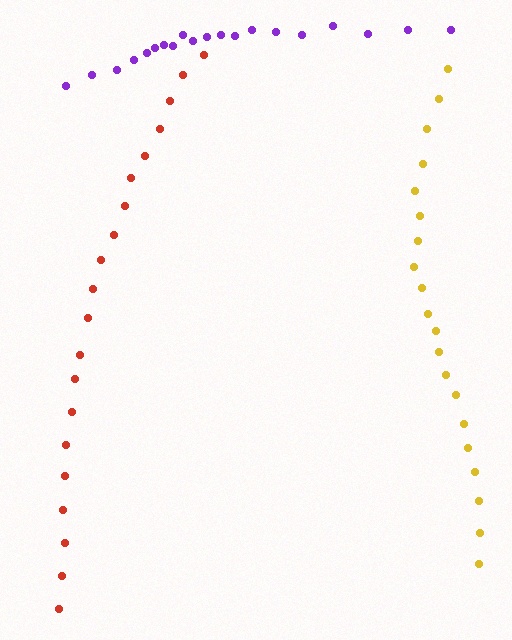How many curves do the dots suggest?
There are 3 distinct paths.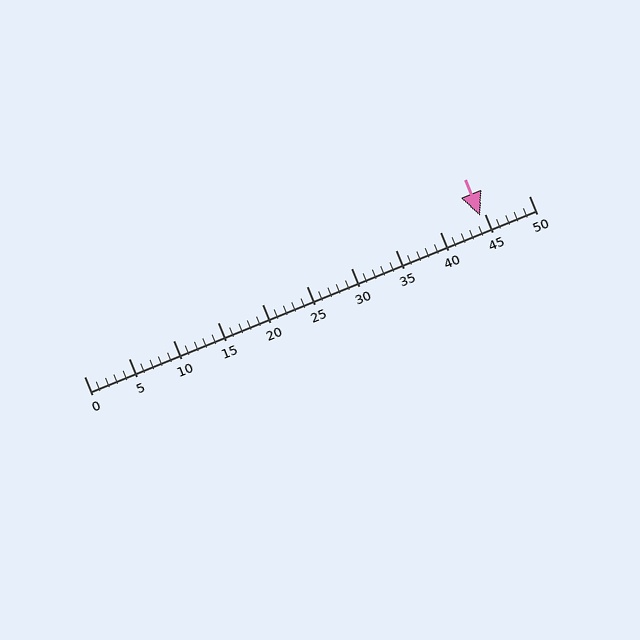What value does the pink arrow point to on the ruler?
The pink arrow points to approximately 44.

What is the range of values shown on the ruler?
The ruler shows values from 0 to 50.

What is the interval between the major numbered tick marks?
The major tick marks are spaced 5 units apart.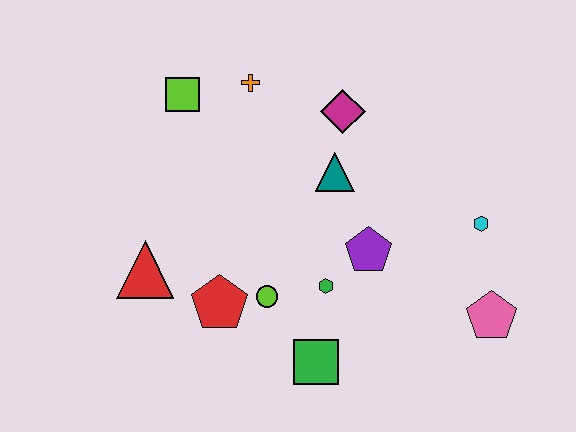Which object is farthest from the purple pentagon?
The lime square is farthest from the purple pentagon.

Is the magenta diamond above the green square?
Yes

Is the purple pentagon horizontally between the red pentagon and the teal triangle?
No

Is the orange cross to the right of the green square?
No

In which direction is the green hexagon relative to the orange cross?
The green hexagon is below the orange cross.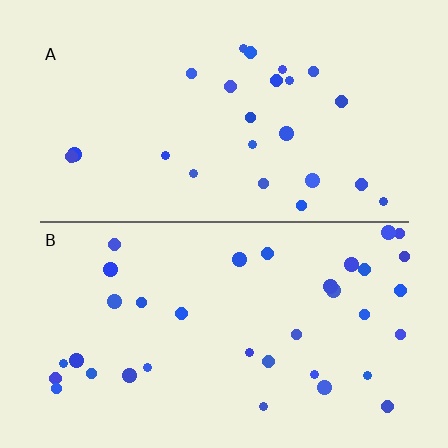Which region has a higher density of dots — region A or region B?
B (the bottom).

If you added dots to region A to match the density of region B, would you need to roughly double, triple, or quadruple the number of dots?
Approximately double.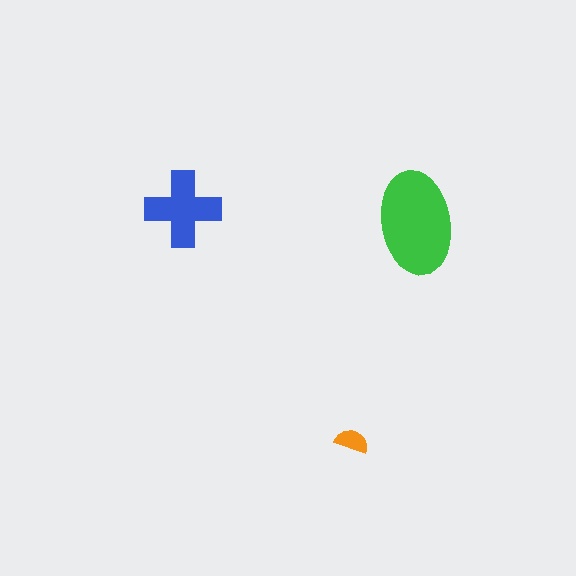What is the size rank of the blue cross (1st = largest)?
2nd.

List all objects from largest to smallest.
The green ellipse, the blue cross, the orange semicircle.